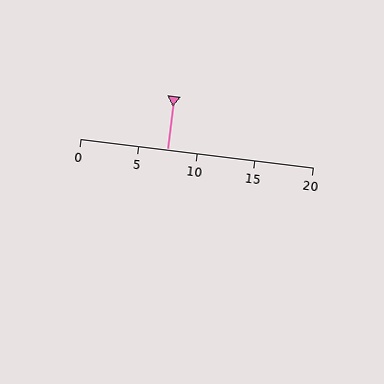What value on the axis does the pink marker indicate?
The marker indicates approximately 7.5.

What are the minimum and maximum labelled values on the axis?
The axis runs from 0 to 20.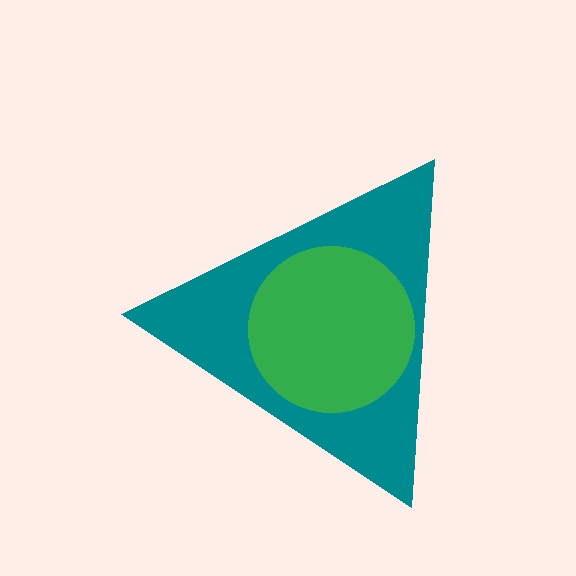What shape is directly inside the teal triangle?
The green circle.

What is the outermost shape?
The teal triangle.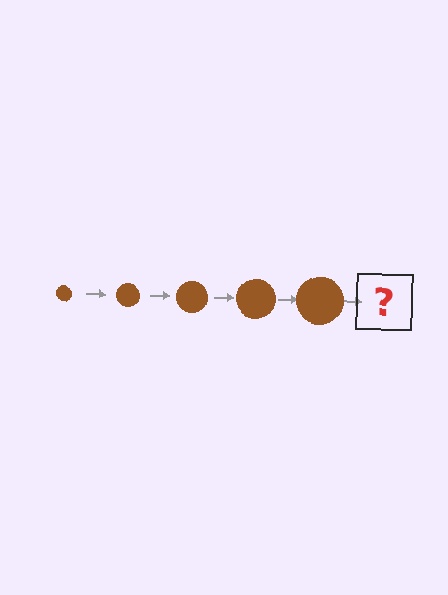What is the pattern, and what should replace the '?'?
The pattern is that the circle gets progressively larger each step. The '?' should be a brown circle, larger than the previous one.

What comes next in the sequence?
The next element should be a brown circle, larger than the previous one.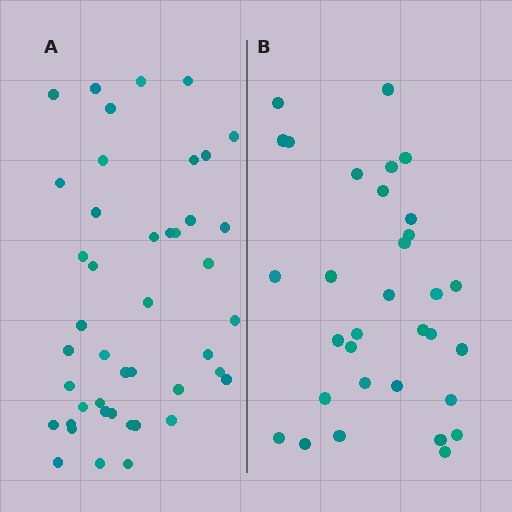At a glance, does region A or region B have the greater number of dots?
Region A (the left region) has more dots.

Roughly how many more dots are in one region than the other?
Region A has roughly 12 or so more dots than region B.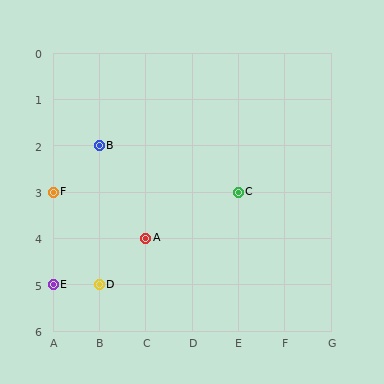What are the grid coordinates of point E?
Point E is at grid coordinates (A, 5).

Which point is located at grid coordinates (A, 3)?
Point F is at (A, 3).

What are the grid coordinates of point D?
Point D is at grid coordinates (B, 5).